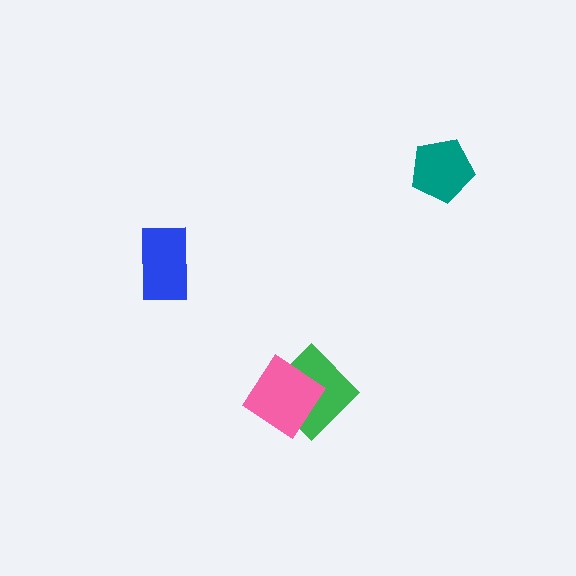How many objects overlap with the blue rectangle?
0 objects overlap with the blue rectangle.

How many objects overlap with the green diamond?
1 object overlaps with the green diamond.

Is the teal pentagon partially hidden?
No, no other shape covers it.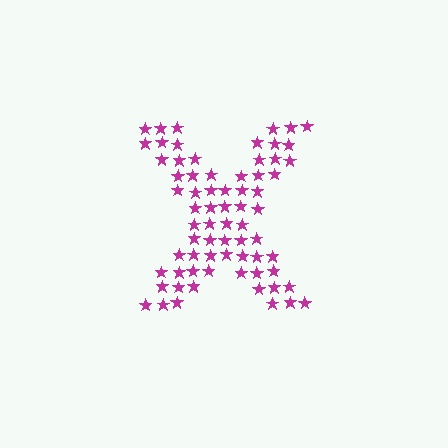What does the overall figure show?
The overall figure shows the letter X.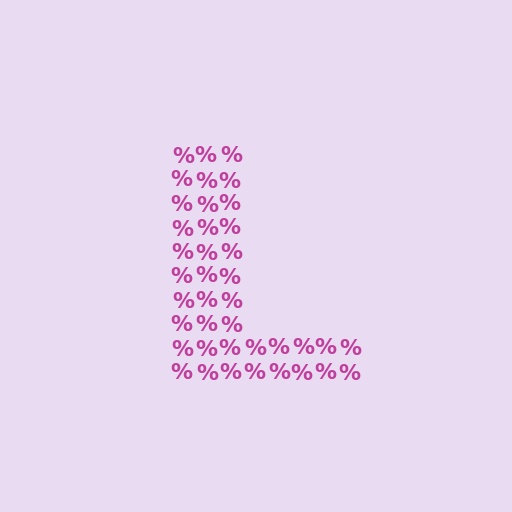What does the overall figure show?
The overall figure shows the letter L.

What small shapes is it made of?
It is made of small percent signs.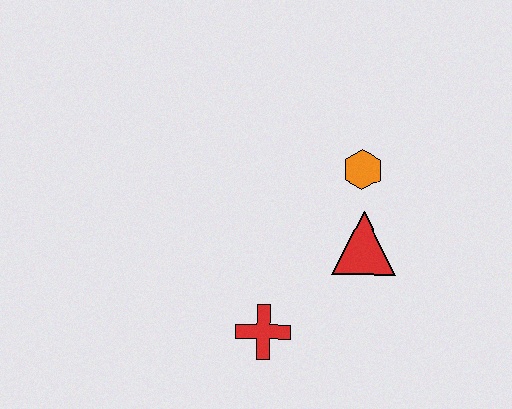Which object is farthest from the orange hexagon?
The red cross is farthest from the orange hexagon.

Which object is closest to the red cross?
The red triangle is closest to the red cross.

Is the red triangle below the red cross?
No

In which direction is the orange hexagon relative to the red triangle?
The orange hexagon is above the red triangle.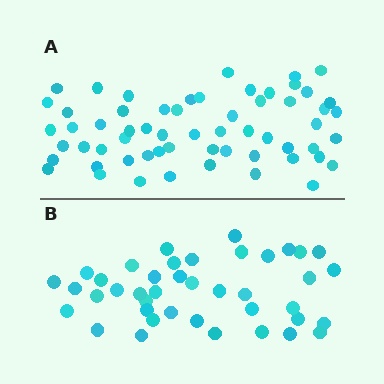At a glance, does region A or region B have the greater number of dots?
Region A (the top region) has more dots.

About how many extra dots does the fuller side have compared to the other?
Region A has approximately 20 more dots than region B.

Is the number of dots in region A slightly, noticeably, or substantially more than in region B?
Region A has substantially more. The ratio is roughly 1.5 to 1.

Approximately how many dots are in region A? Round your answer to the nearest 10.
About 60 dots.